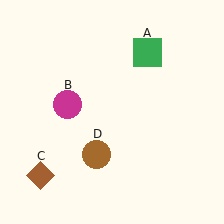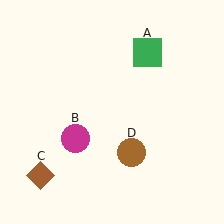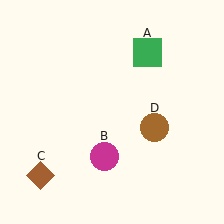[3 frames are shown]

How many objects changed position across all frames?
2 objects changed position: magenta circle (object B), brown circle (object D).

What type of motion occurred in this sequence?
The magenta circle (object B), brown circle (object D) rotated counterclockwise around the center of the scene.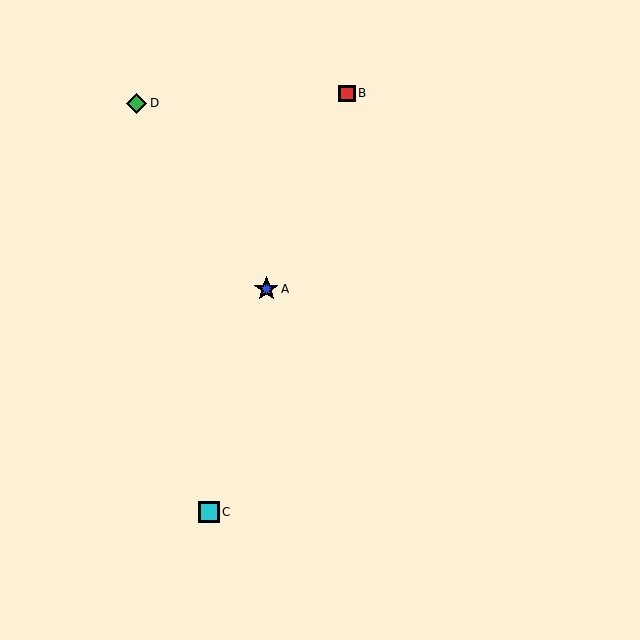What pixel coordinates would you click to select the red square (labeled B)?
Click at (347, 93) to select the red square B.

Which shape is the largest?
The blue star (labeled A) is the largest.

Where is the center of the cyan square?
The center of the cyan square is at (209, 512).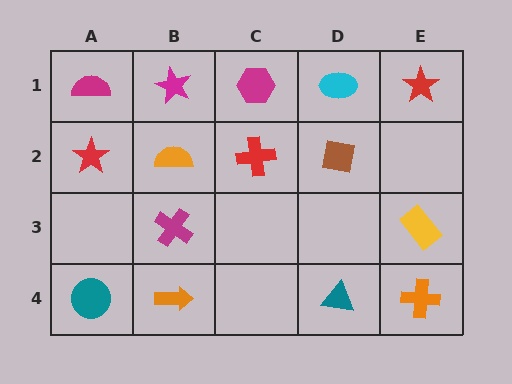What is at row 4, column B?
An orange arrow.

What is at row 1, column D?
A cyan ellipse.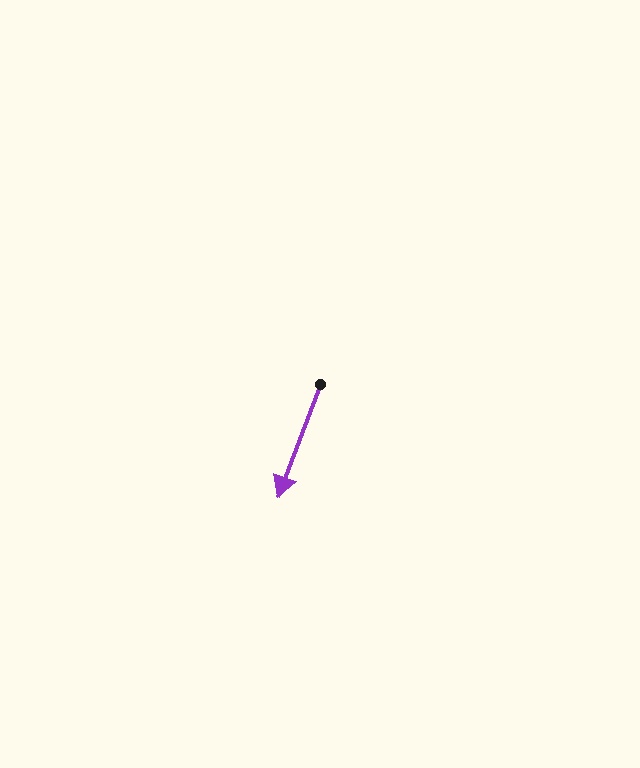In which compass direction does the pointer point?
South.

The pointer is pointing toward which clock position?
Roughly 7 o'clock.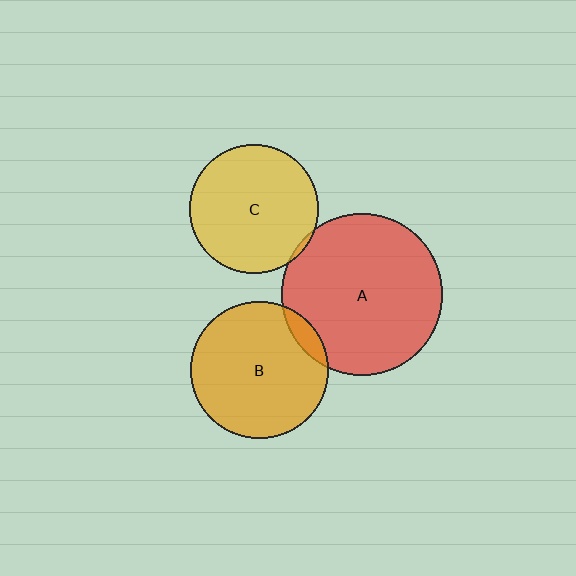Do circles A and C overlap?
Yes.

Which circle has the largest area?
Circle A (red).